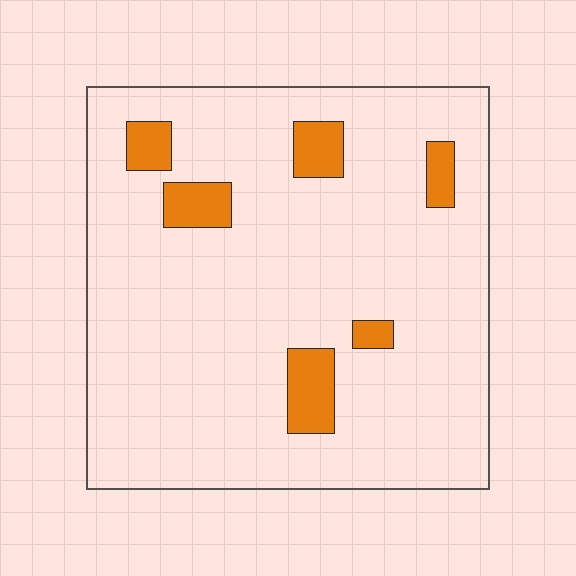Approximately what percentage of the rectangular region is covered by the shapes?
Approximately 10%.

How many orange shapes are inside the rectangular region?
6.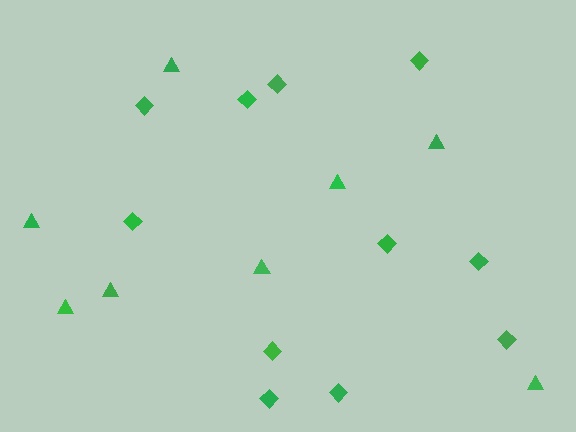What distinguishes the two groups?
There are 2 groups: one group of triangles (8) and one group of diamonds (11).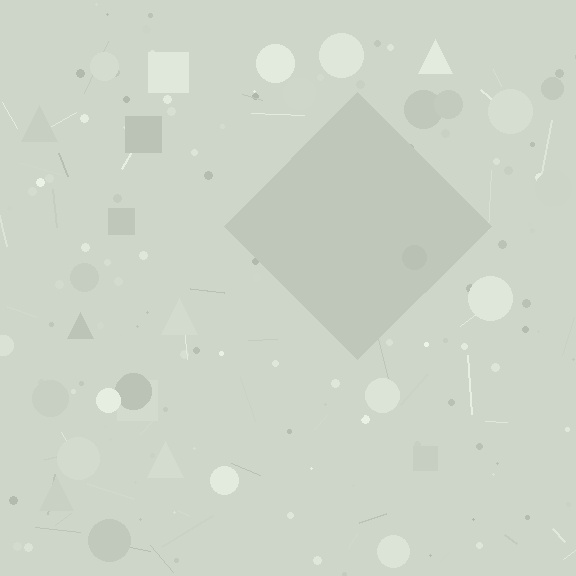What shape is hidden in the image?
A diamond is hidden in the image.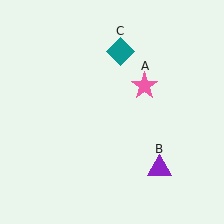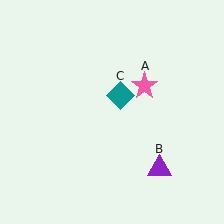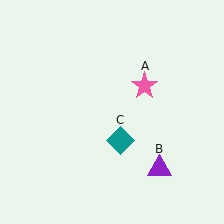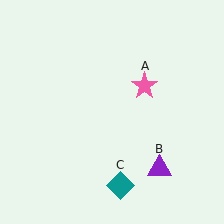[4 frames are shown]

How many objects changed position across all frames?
1 object changed position: teal diamond (object C).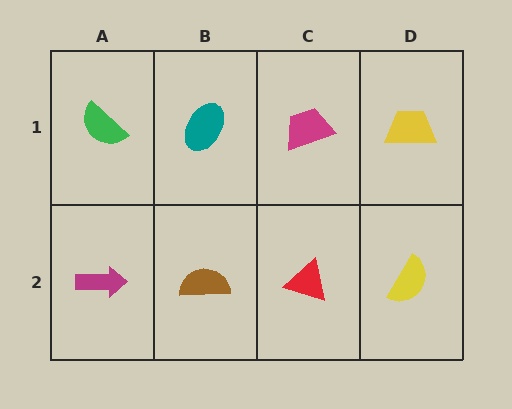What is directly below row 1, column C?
A red triangle.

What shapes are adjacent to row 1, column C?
A red triangle (row 2, column C), a teal ellipse (row 1, column B), a yellow trapezoid (row 1, column D).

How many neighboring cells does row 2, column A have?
2.